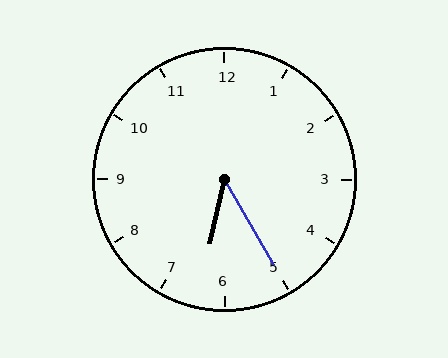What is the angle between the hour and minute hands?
Approximately 42 degrees.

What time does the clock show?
6:25.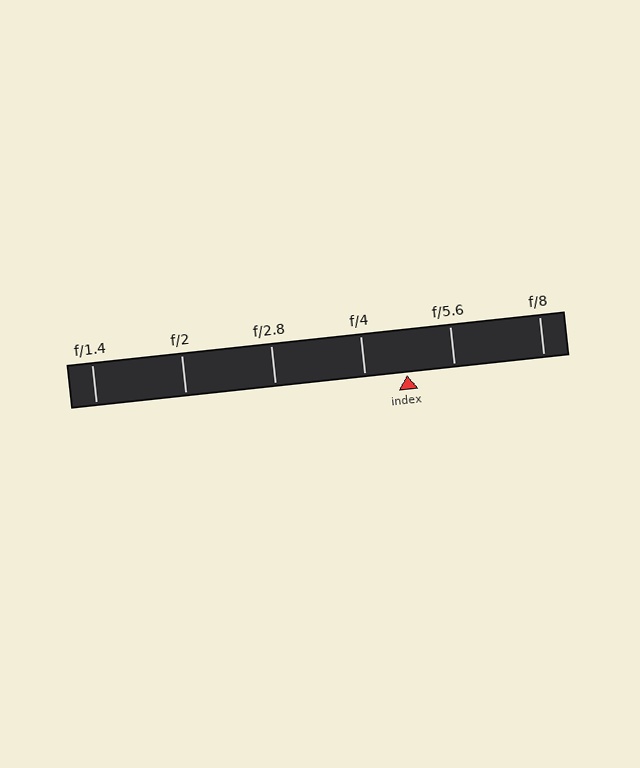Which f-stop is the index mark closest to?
The index mark is closest to f/4.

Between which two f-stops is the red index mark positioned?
The index mark is between f/4 and f/5.6.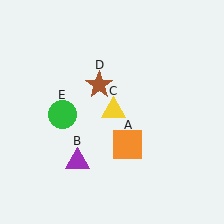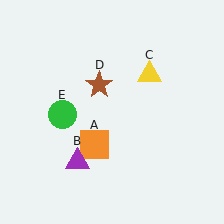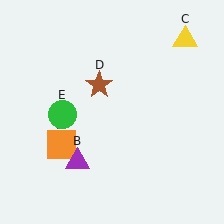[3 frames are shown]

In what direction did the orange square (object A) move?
The orange square (object A) moved left.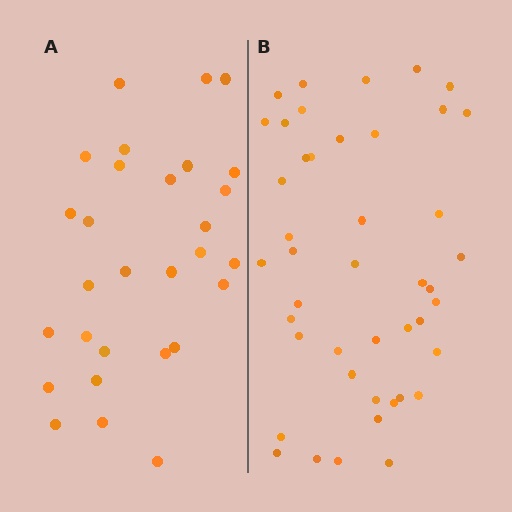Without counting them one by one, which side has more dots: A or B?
Region B (the right region) has more dots.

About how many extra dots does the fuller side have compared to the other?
Region B has approximately 15 more dots than region A.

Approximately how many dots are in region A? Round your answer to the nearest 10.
About 30 dots. (The exact count is 29, which rounds to 30.)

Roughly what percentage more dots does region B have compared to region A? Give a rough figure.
About 50% more.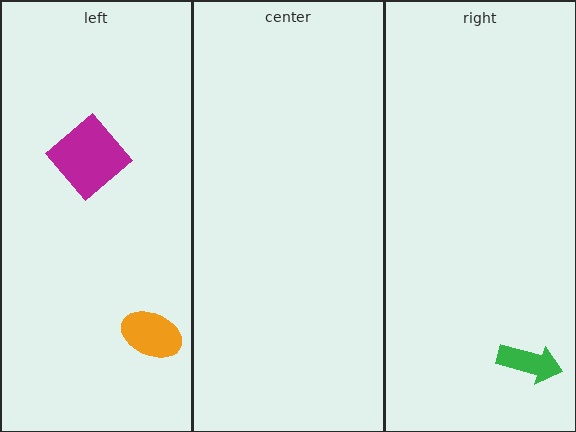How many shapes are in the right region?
1.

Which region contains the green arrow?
The right region.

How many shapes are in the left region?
2.